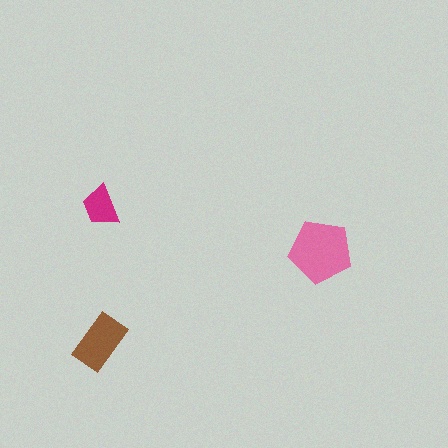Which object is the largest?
The pink pentagon.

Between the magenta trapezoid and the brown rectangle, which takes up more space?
The brown rectangle.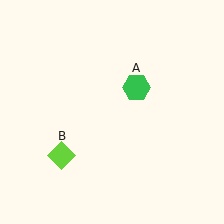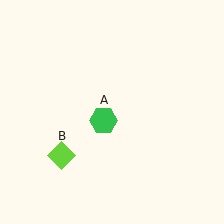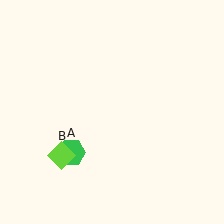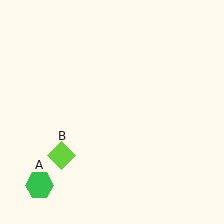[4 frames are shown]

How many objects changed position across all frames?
1 object changed position: green hexagon (object A).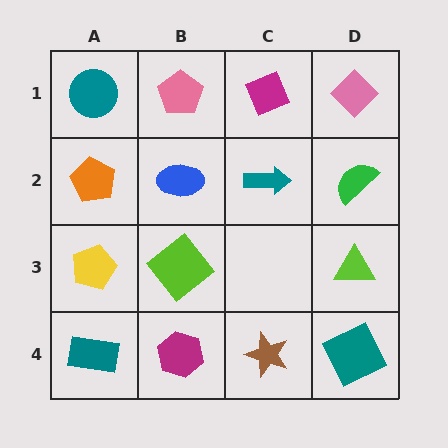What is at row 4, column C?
A brown star.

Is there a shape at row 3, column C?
No, that cell is empty.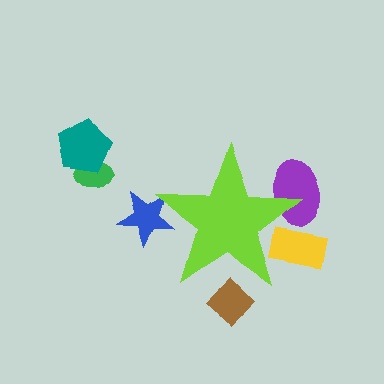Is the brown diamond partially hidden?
Yes, the brown diamond is partially hidden behind the lime star.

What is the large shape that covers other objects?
A lime star.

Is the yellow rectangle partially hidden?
Yes, the yellow rectangle is partially hidden behind the lime star.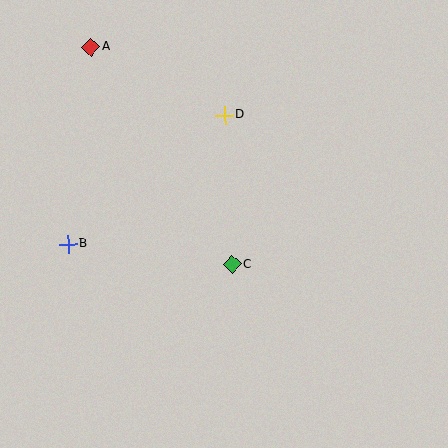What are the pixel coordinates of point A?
Point A is at (91, 47).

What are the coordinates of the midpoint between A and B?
The midpoint between A and B is at (79, 145).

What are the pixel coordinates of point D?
Point D is at (225, 115).